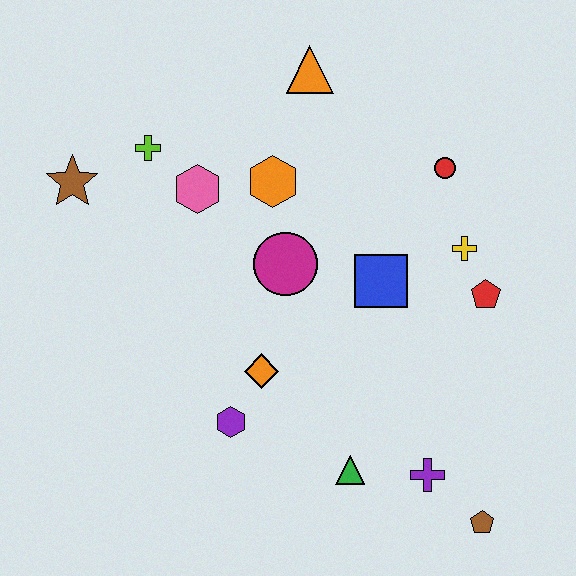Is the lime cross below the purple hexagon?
No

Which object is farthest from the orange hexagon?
The brown pentagon is farthest from the orange hexagon.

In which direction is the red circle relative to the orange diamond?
The red circle is above the orange diamond.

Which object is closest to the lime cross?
The pink hexagon is closest to the lime cross.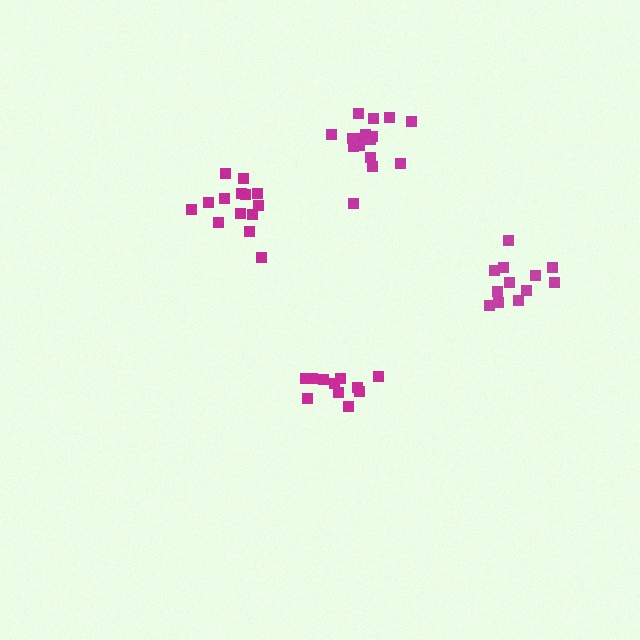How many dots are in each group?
Group 1: 11 dots, Group 2: 14 dots, Group 3: 16 dots, Group 4: 12 dots (53 total).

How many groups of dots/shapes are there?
There are 4 groups.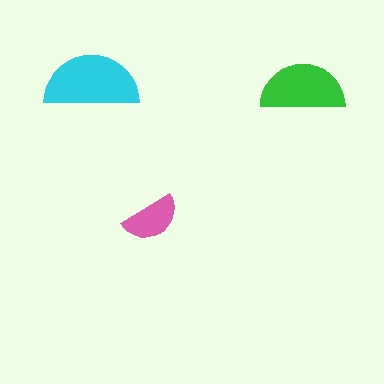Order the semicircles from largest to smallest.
the cyan one, the green one, the pink one.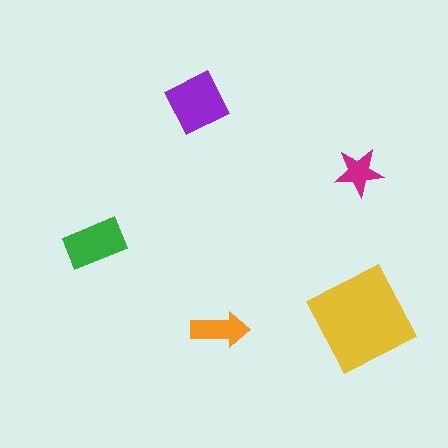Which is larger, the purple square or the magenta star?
The purple square.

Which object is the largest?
The yellow diamond.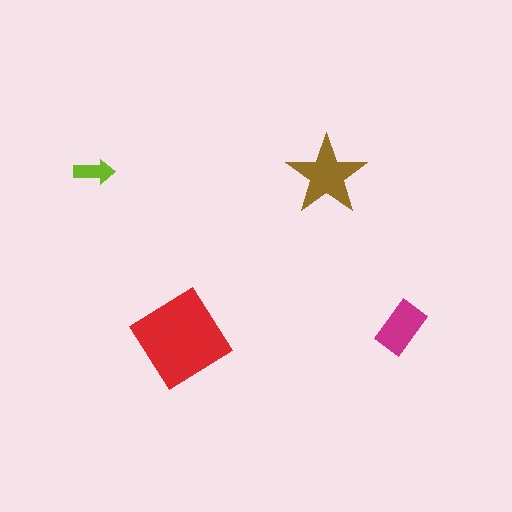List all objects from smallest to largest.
The lime arrow, the magenta rectangle, the brown star, the red diamond.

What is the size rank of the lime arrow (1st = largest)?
4th.